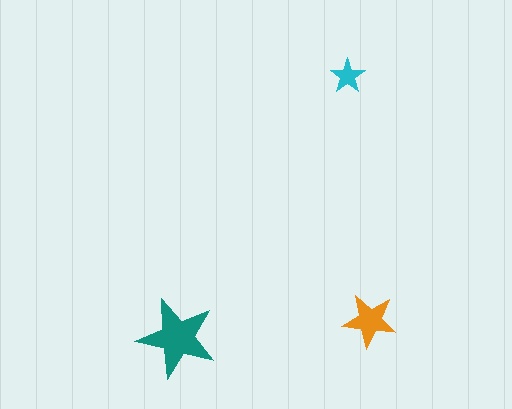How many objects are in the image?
There are 3 objects in the image.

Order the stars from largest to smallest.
the teal one, the orange one, the cyan one.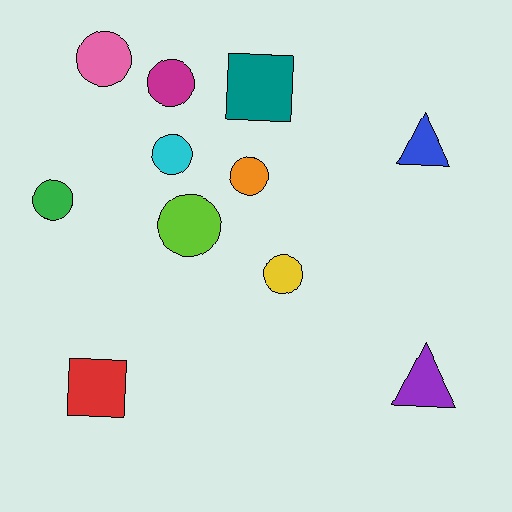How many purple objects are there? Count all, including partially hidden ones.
There is 1 purple object.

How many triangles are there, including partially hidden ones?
There are 2 triangles.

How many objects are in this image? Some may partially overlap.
There are 11 objects.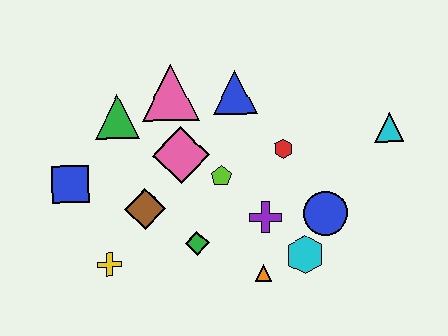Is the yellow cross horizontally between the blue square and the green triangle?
Yes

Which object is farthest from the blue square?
The cyan triangle is farthest from the blue square.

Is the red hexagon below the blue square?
No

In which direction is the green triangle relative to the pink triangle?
The green triangle is to the left of the pink triangle.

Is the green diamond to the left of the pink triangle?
No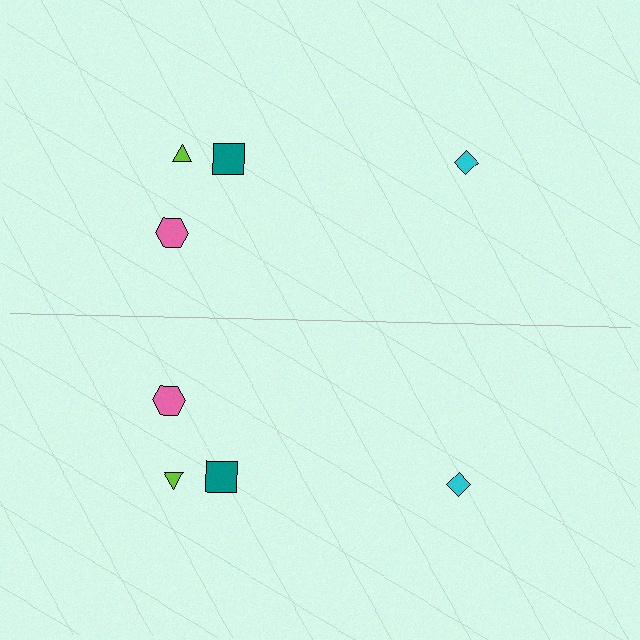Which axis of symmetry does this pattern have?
The pattern has a horizontal axis of symmetry running through the center of the image.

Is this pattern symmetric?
Yes, this pattern has bilateral (reflection) symmetry.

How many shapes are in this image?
There are 8 shapes in this image.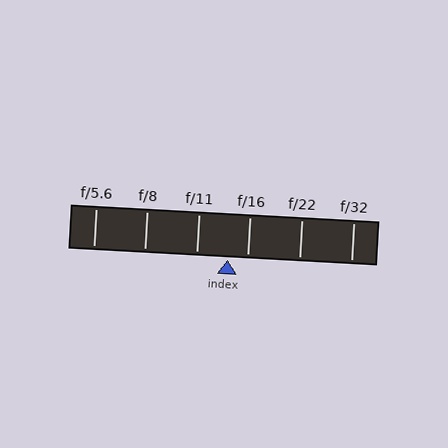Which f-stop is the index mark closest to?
The index mark is closest to f/16.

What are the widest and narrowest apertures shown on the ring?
The widest aperture shown is f/5.6 and the narrowest is f/32.